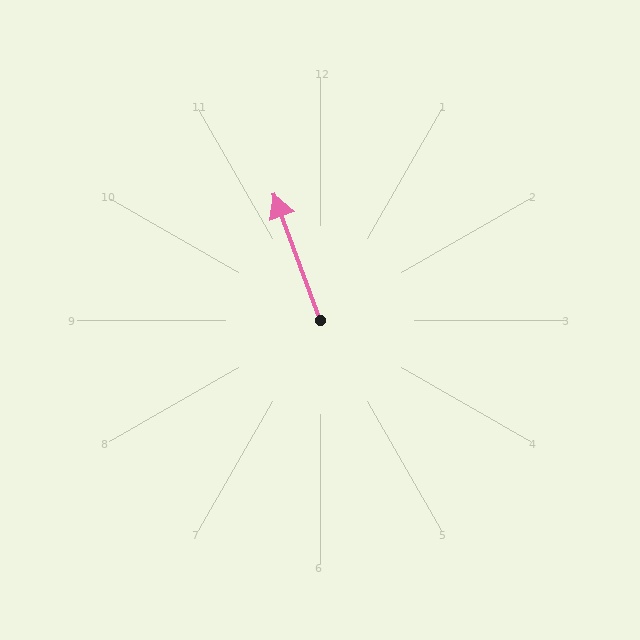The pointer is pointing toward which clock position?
Roughly 11 o'clock.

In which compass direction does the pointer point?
North.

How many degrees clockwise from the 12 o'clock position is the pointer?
Approximately 340 degrees.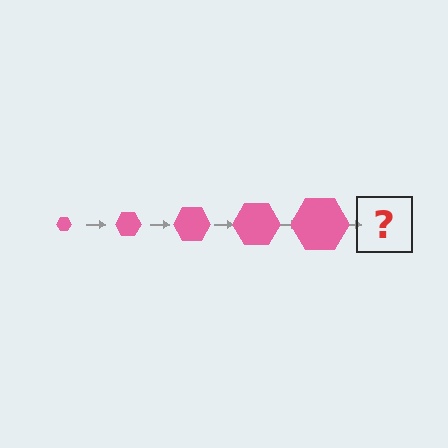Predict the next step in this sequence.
The next step is a pink hexagon, larger than the previous one.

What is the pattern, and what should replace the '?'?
The pattern is that the hexagon gets progressively larger each step. The '?' should be a pink hexagon, larger than the previous one.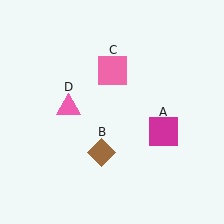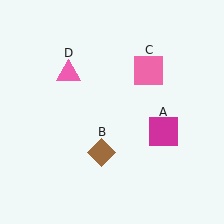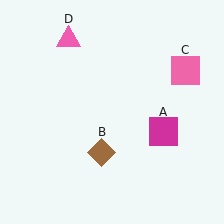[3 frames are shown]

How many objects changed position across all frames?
2 objects changed position: pink square (object C), pink triangle (object D).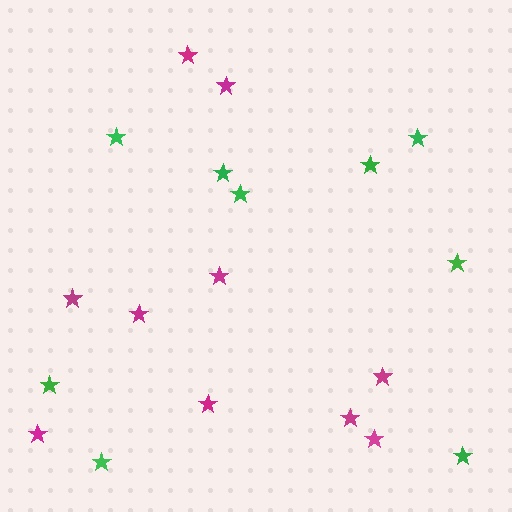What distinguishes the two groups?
There are 2 groups: one group of magenta stars (10) and one group of green stars (9).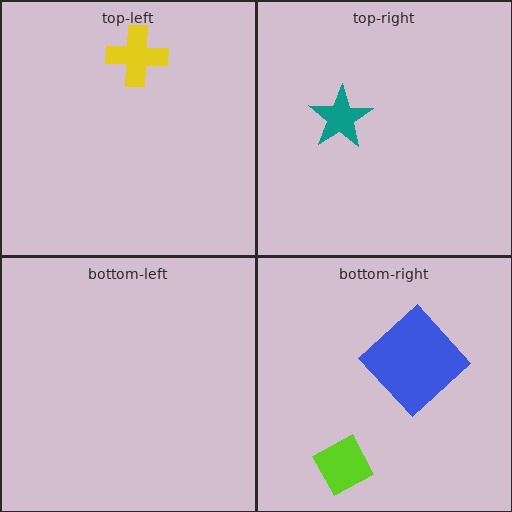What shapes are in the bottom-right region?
The blue diamond, the lime diamond.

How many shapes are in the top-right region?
1.